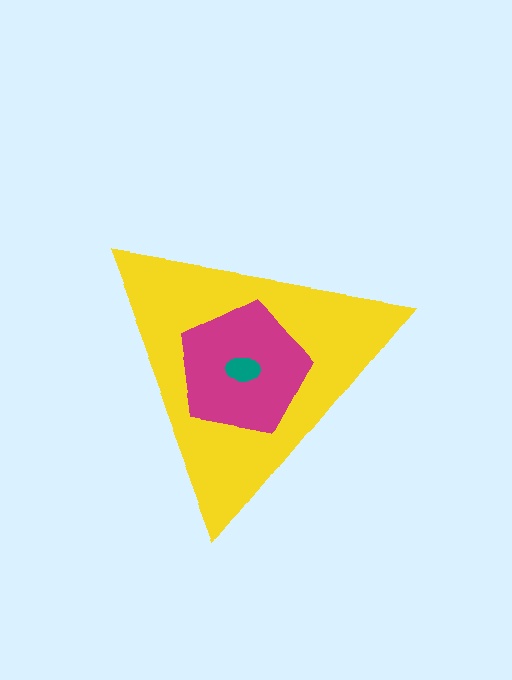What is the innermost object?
The teal ellipse.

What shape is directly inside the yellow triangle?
The magenta pentagon.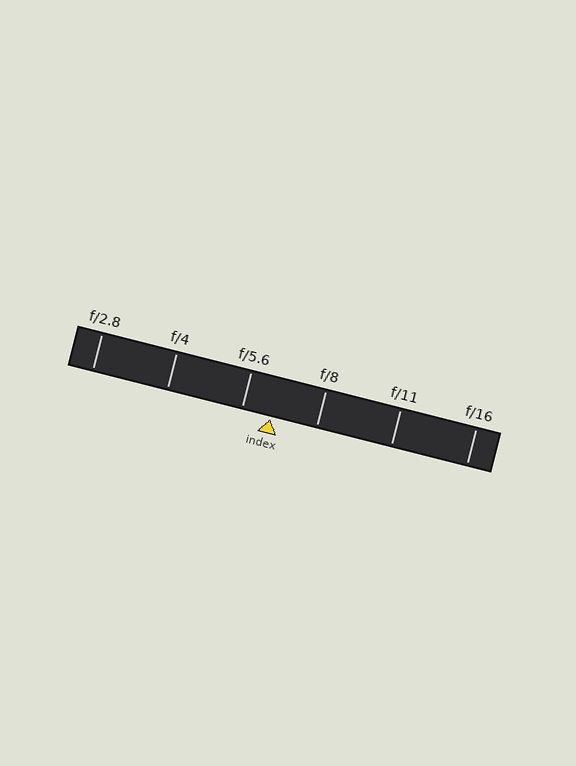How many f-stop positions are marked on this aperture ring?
There are 6 f-stop positions marked.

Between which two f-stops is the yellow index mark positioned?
The index mark is between f/5.6 and f/8.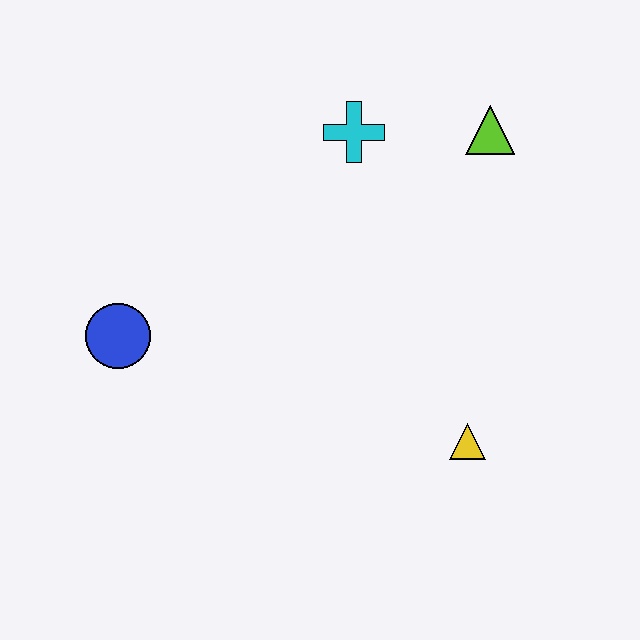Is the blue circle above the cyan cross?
No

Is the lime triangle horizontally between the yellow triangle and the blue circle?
No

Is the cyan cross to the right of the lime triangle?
No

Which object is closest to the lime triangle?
The cyan cross is closest to the lime triangle.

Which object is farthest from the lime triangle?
The blue circle is farthest from the lime triangle.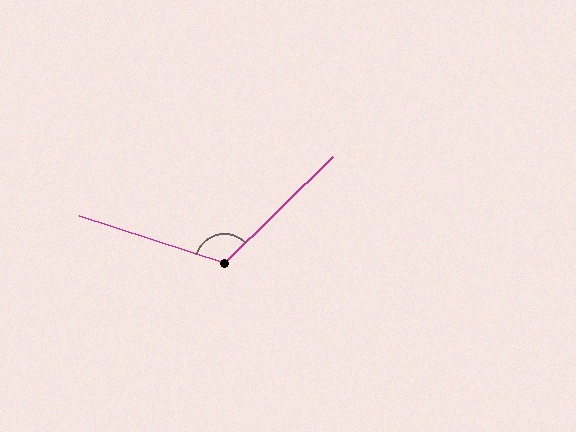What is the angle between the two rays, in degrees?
Approximately 117 degrees.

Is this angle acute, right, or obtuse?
It is obtuse.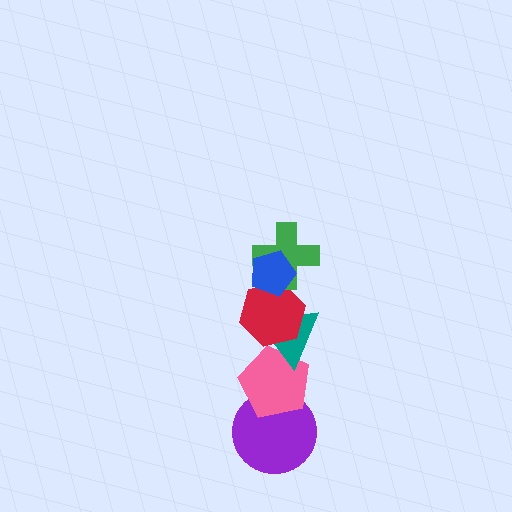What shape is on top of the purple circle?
The pink pentagon is on top of the purple circle.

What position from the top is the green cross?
The green cross is 2nd from the top.